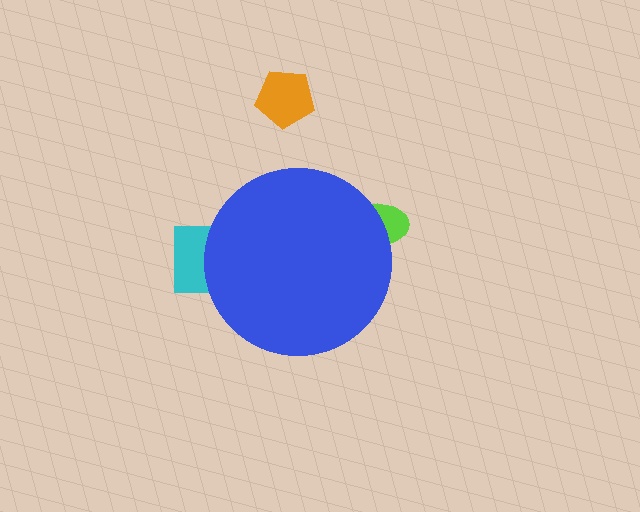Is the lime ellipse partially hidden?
Yes, the lime ellipse is partially hidden behind the blue circle.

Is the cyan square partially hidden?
Yes, the cyan square is partially hidden behind the blue circle.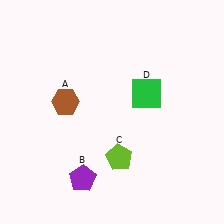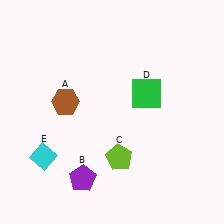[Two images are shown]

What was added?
A cyan diamond (E) was added in Image 2.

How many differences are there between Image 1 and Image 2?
There is 1 difference between the two images.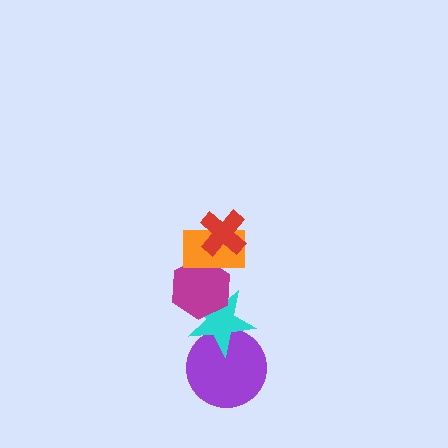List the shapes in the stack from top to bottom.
From top to bottom: the red cross, the orange rectangle, the magenta hexagon, the cyan star, the purple circle.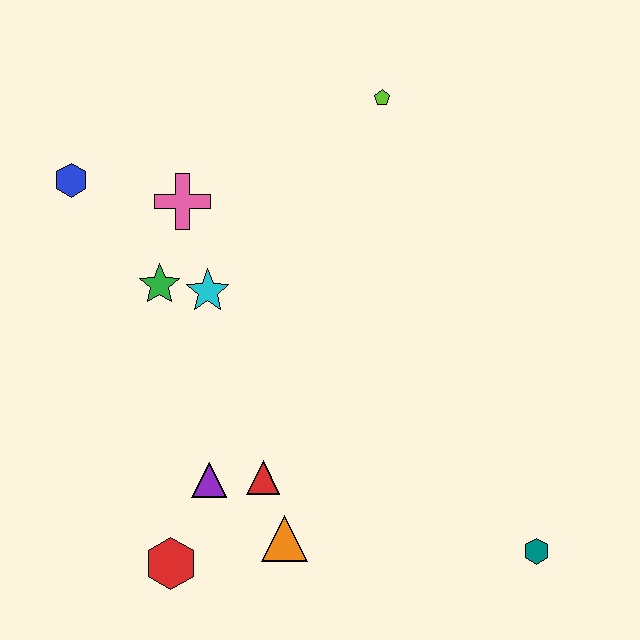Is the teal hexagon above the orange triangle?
No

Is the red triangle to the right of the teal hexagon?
No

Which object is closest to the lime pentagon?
The pink cross is closest to the lime pentagon.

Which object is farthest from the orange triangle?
The lime pentagon is farthest from the orange triangle.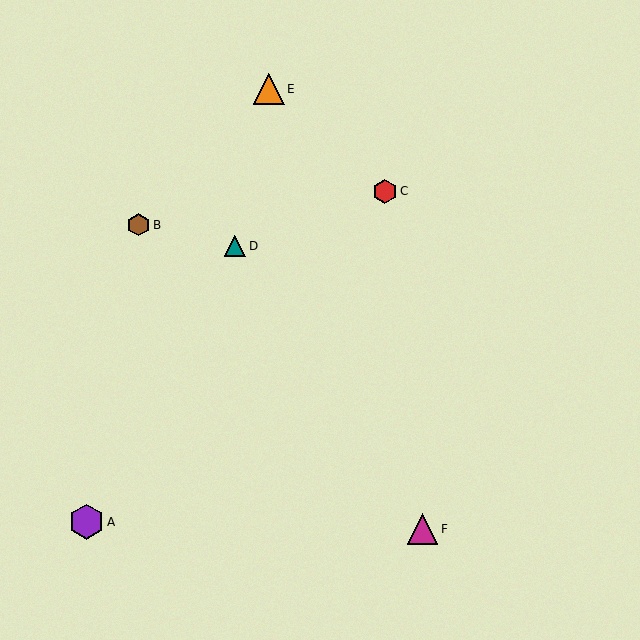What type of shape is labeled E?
Shape E is an orange triangle.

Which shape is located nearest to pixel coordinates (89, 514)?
The purple hexagon (labeled A) at (86, 522) is nearest to that location.